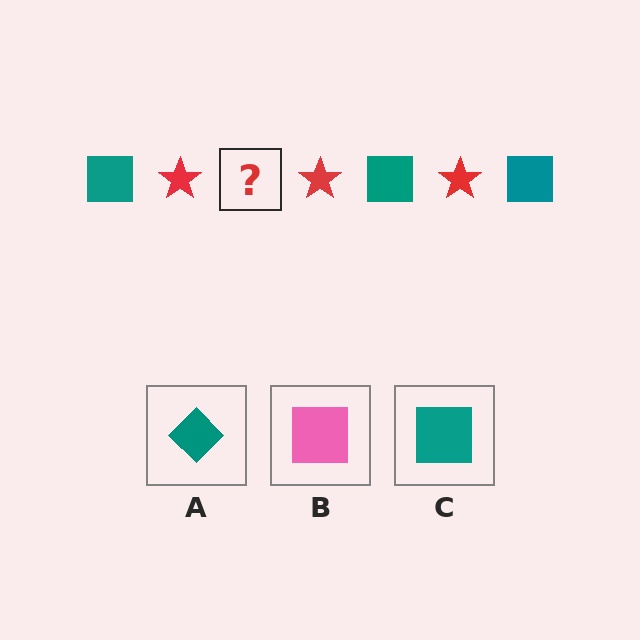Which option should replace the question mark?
Option C.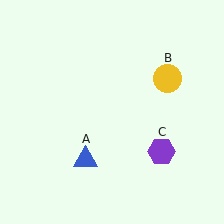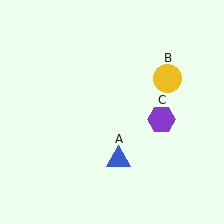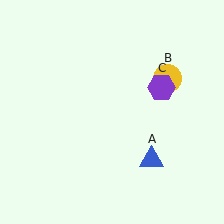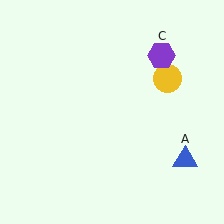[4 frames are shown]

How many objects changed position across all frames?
2 objects changed position: blue triangle (object A), purple hexagon (object C).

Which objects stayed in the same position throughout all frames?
Yellow circle (object B) remained stationary.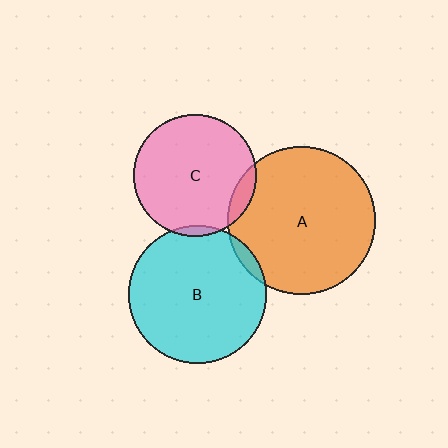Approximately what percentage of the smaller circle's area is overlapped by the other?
Approximately 5%.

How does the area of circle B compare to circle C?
Approximately 1.3 times.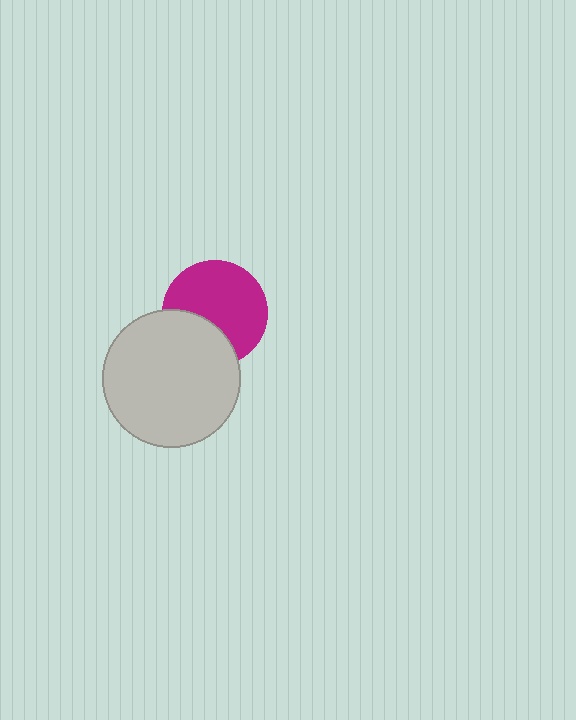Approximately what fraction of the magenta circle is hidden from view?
Roughly 32% of the magenta circle is hidden behind the light gray circle.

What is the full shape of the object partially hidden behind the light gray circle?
The partially hidden object is a magenta circle.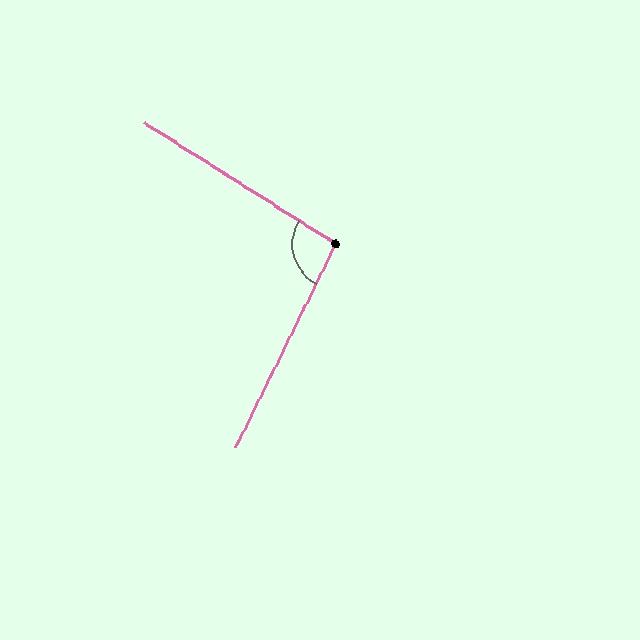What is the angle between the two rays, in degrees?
Approximately 96 degrees.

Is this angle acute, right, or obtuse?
It is obtuse.